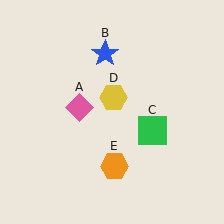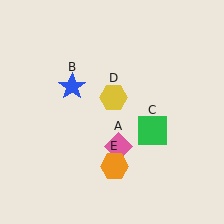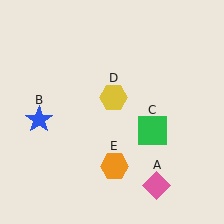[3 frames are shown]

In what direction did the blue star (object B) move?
The blue star (object B) moved down and to the left.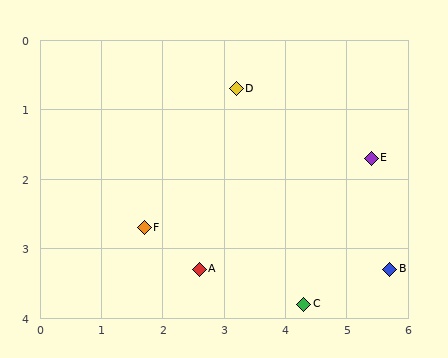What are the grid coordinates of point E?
Point E is at approximately (5.4, 1.7).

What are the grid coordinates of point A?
Point A is at approximately (2.6, 3.3).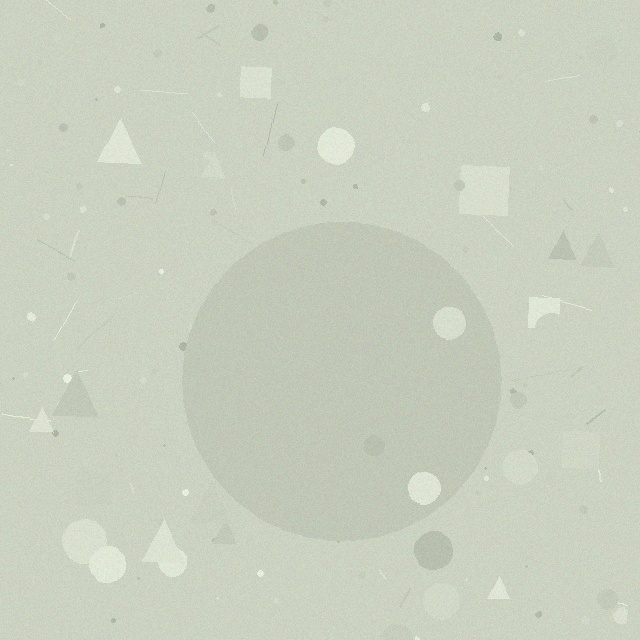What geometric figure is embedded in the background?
A circle is embedded in the background.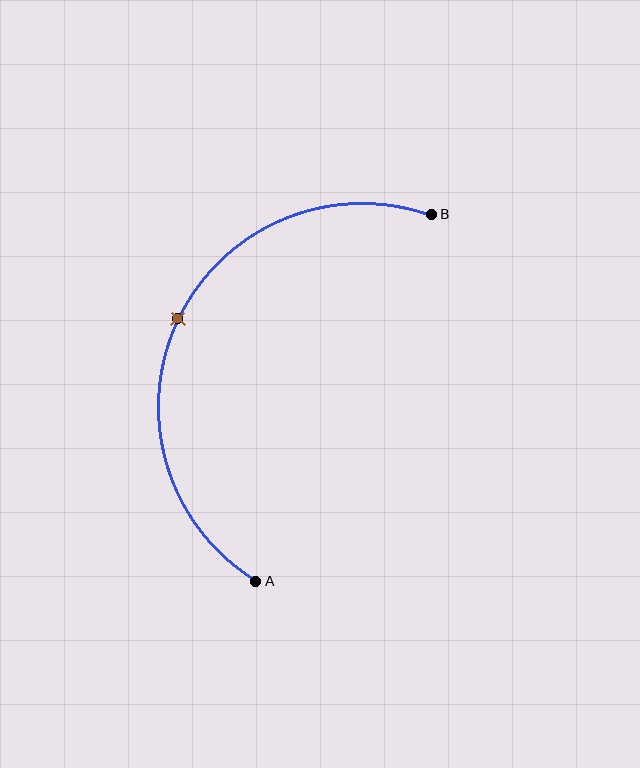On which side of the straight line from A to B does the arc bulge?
The arc bulges to the left of the straight line connecting A and B.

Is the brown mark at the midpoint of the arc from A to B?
Yes. The brown mark lies on the arc at equal arc-length from both A and B — it is the arc midpoint.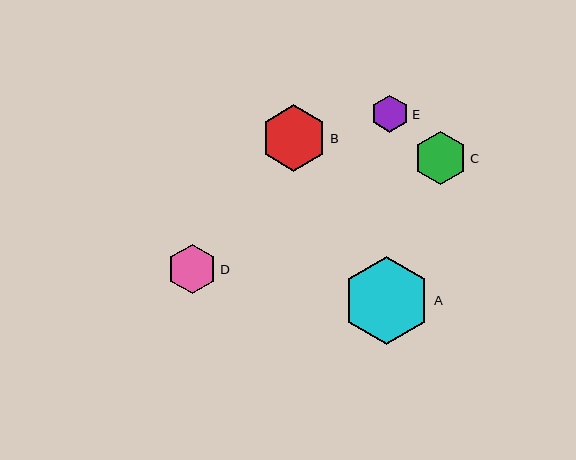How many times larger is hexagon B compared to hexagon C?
Hexagon B is approximately 1.3 times the size of hexagon C.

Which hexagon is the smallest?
Hexagon E is the smallest with a size of approximately 37 pixels.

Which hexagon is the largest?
Hexagon A is the largest with a size of approximately 89 pixels.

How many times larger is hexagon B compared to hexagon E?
Hexagon B is approximately 1.8 times the size of hexagon E.